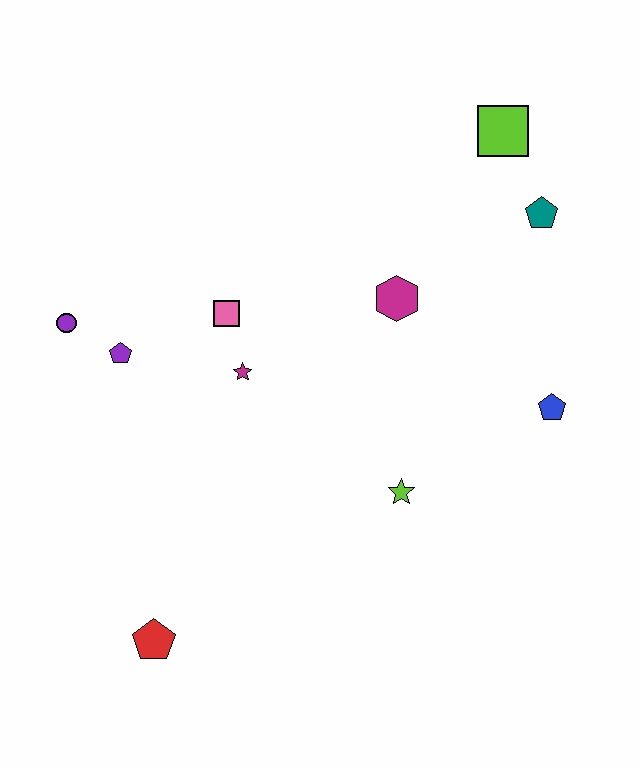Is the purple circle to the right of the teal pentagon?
No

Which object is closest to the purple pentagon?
The purple circle is closest to the purple pentagon.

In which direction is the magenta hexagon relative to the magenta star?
The magenta hexagon is to the right of the magenta star.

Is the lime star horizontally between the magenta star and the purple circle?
No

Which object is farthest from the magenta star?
The lime square is farthest from the magenta star.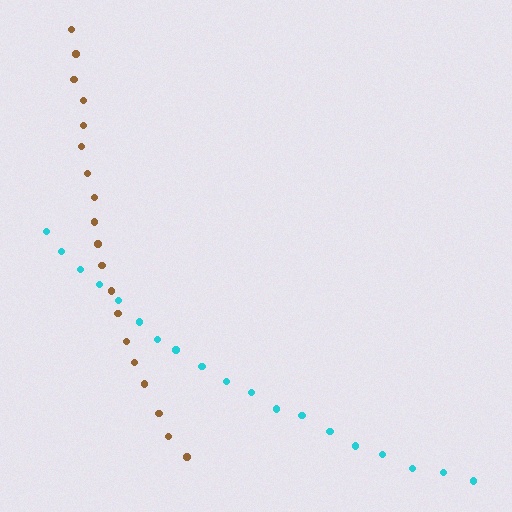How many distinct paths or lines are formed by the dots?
There are 2 distinct paths.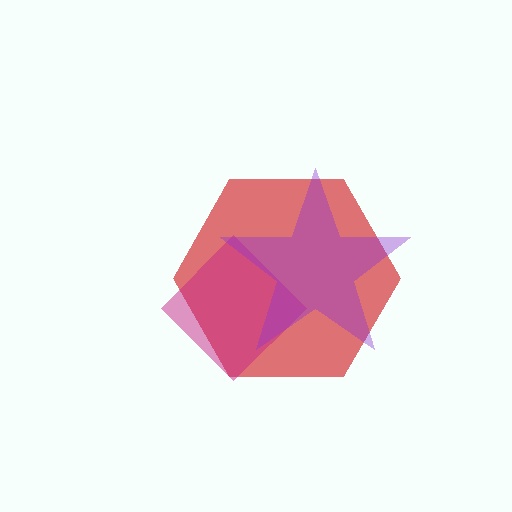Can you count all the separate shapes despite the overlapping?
Yes, there are 3 separate shapes.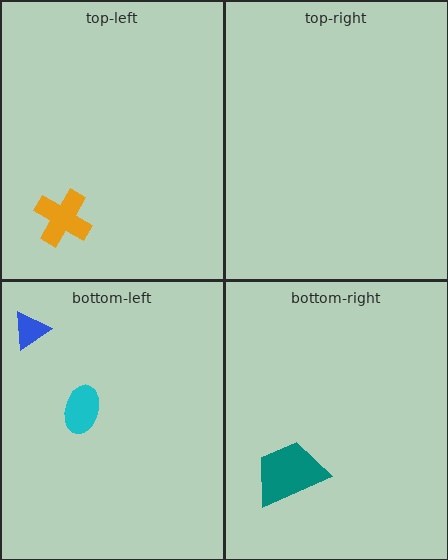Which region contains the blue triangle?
The bottom-left region.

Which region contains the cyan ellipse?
The bottom-left region.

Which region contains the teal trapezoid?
The bottom-right region.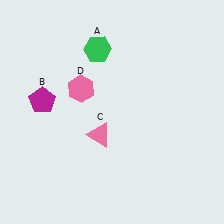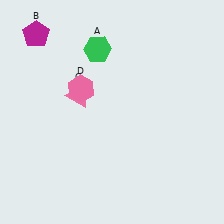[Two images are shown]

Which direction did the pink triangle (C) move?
The pink triangle (C) moved up.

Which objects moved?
The objects that moved are: the magenta pentagon (B), the pink triangle (C).